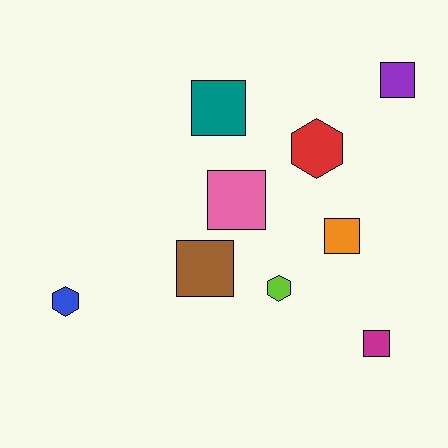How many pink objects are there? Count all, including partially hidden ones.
There is 1 pink object.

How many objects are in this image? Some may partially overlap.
There are 9 objects.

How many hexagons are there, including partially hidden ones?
There are 3 hexagons.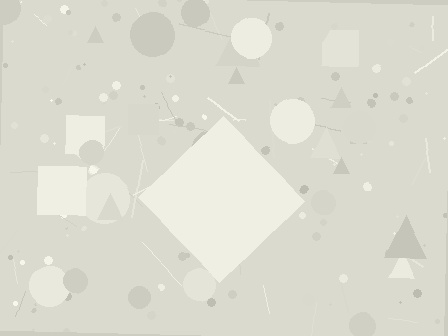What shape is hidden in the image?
A diamond is hidden in the image.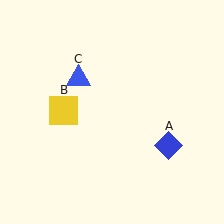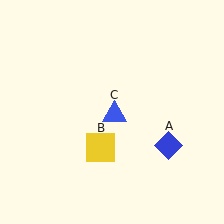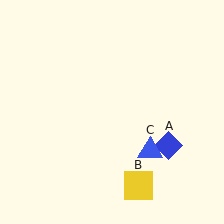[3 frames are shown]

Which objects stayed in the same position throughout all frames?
Blue diamond (object A) remained stationary.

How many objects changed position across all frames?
2 objects changed position: yellow square (object B), blue triangle (object C).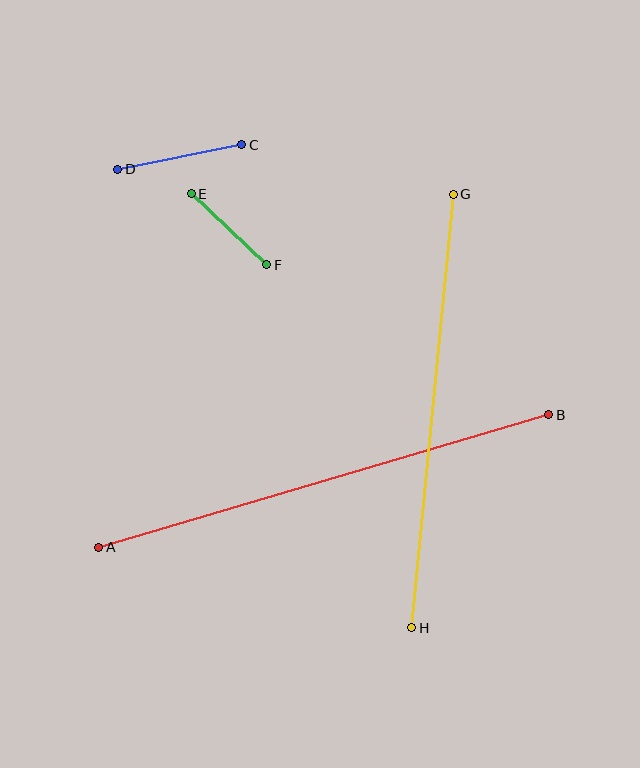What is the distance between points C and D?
The distance is approximately 127 pixels.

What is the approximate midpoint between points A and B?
The midpoint is at approximately (324, 481) pixels.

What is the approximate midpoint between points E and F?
The midpoint is at approximately (229, 229) pixels.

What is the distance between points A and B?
The distance is approximately 469 pixels.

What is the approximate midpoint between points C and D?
The midpoint is at approximately (180, 157) pixels.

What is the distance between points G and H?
The distance is approximately 435 pixels.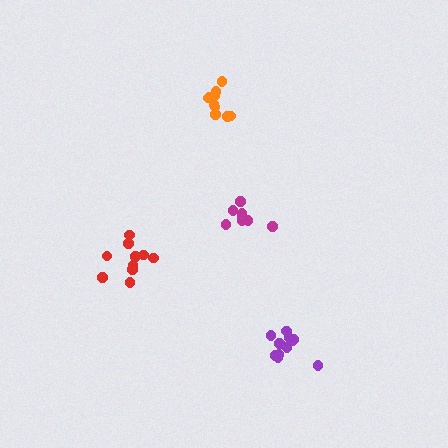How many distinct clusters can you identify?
There are 4 distinct clusters.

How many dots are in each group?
Group 1: 10 dots, Group 2: 10 dots, Group 3: 11 dots, Group 4: 8 dots (39 total).